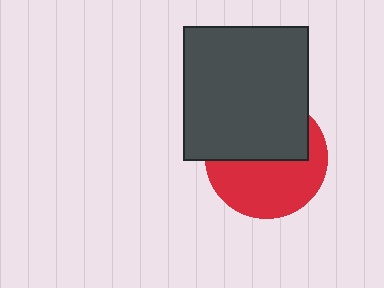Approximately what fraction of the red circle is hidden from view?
Roughly 48% of the red circle is hidden behind the dark gray rectangle.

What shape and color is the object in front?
The object in front is a dark gray rectangle.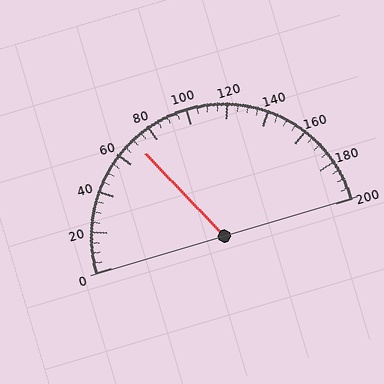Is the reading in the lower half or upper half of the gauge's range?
The reading is in the lower half of the range (0 to 200).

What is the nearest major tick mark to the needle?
The nearest major tick mark is 80.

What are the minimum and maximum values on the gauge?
The gauge ranges from 0 to 200.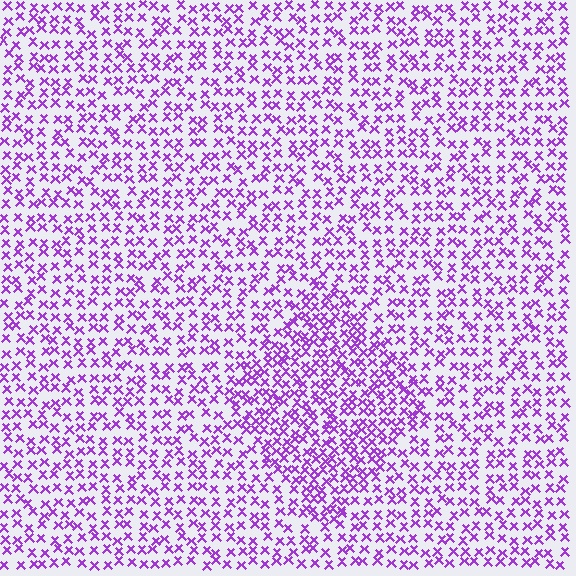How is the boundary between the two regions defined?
The boundary is defined by a change in element density (approximately 1.6x ratio). All elements are the same color, size, and shape.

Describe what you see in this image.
The image contains small purple elements arranged at two different densities. A diamond-shaped region is visible where the elements are more densely packed than the surrounding area.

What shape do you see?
I see a diamond.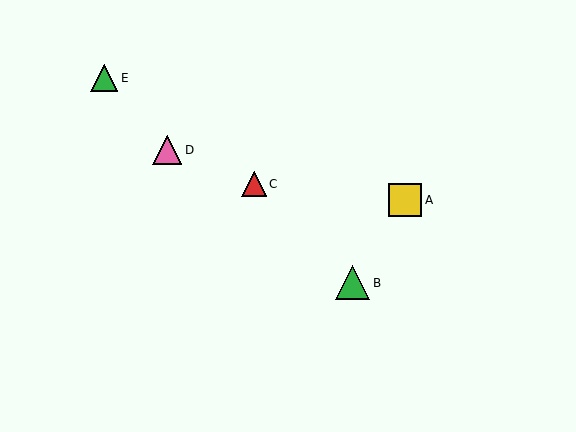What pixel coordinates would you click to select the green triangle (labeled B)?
Click at (353, 283) to select the green triangle B.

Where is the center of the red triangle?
The center of the red triangle is at (254, 184).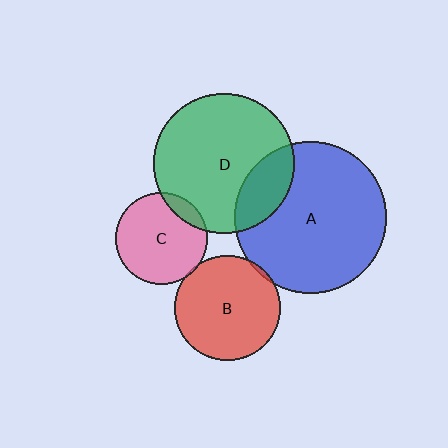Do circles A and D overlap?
Yes.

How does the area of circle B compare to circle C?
Approximately 1.3 times.